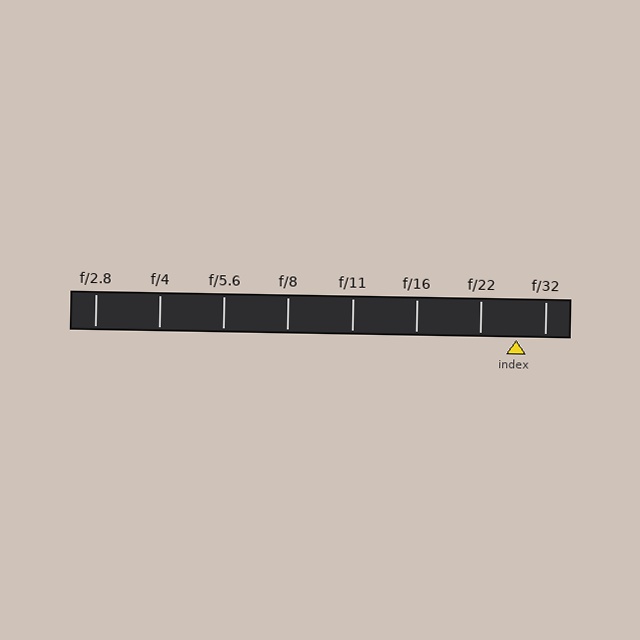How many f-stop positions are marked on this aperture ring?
There are 8 f-stop positions marked.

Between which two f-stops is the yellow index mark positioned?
The index mark is between f/22 and f/32.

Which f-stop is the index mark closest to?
The index mark is closest to f/32.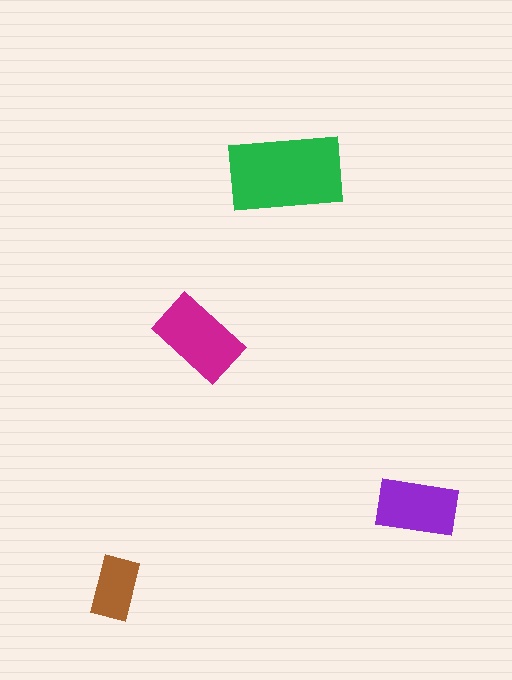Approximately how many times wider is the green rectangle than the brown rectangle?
About 2 times wider.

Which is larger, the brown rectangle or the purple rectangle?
The purple one.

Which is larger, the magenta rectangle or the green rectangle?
The green one.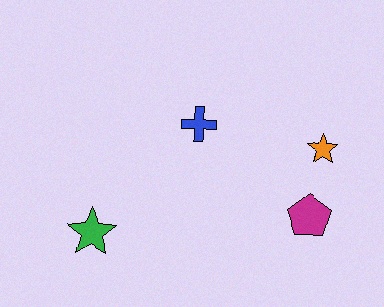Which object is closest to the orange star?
The magenta pentagon is closest to the orange star.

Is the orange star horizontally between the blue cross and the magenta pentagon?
No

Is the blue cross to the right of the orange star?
No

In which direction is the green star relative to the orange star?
The green star is to the left of the orange star.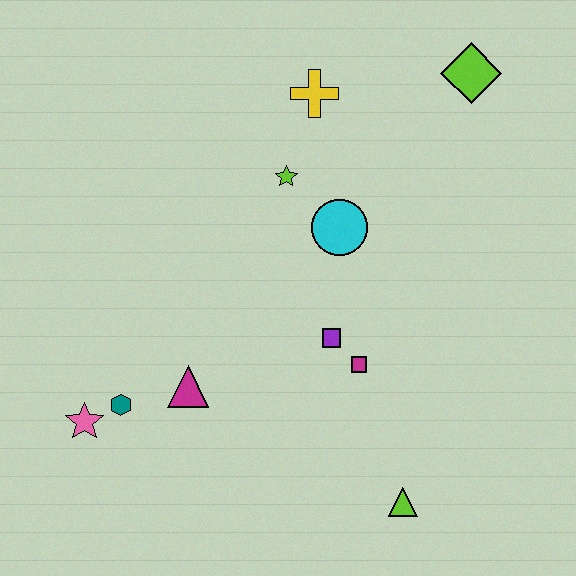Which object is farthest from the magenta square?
The lime diamond is farthest from the magenta square.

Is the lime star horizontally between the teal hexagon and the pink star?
No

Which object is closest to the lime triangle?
The magenta square is closest to the lime triangle.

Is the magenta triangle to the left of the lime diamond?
Yes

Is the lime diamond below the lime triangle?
No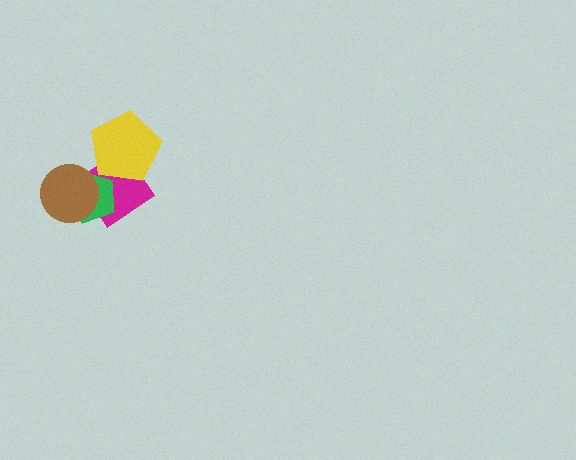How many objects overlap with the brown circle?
2 objects overlap with the brown circle.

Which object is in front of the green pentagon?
The brown circle is in front of the green pentagon.